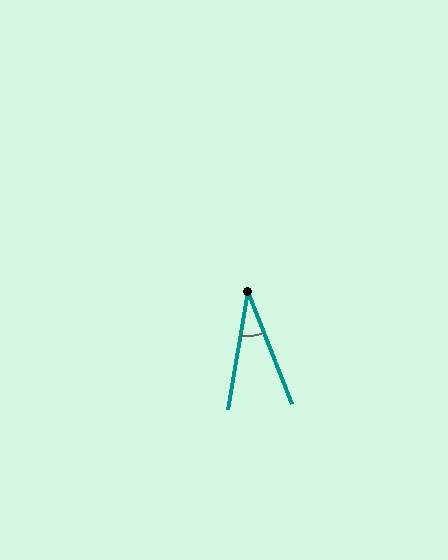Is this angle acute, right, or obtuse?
It is acute.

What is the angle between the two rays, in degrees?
Approximately 31 degrees.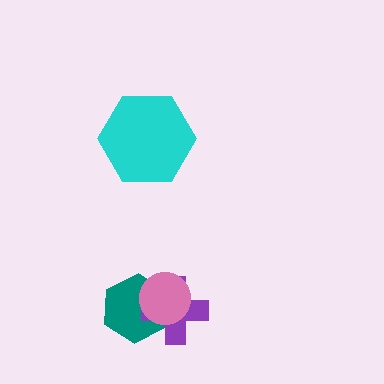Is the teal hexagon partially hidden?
Yes, it is partially covered by another shape.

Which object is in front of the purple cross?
The pink circle is in front of the purple cross.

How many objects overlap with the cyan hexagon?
0 objects overlap with the cyan hexagon.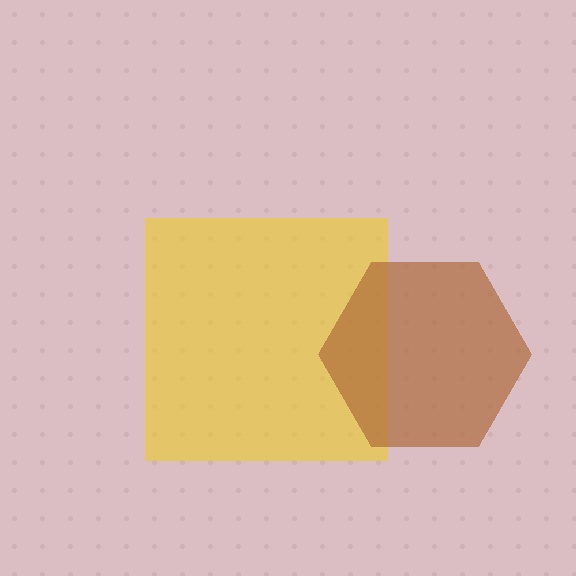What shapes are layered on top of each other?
The layered shapes are: a yellow square, a brown hexagon.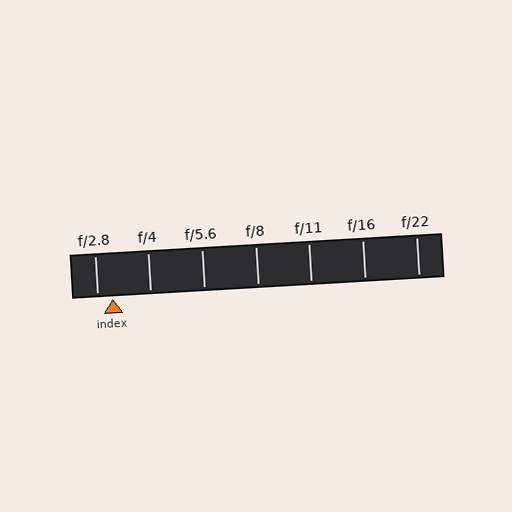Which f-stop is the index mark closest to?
The index mark is closest to f/2.8.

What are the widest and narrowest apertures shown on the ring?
The widest aperture shown is f/2.8 and the narrowest is f/22.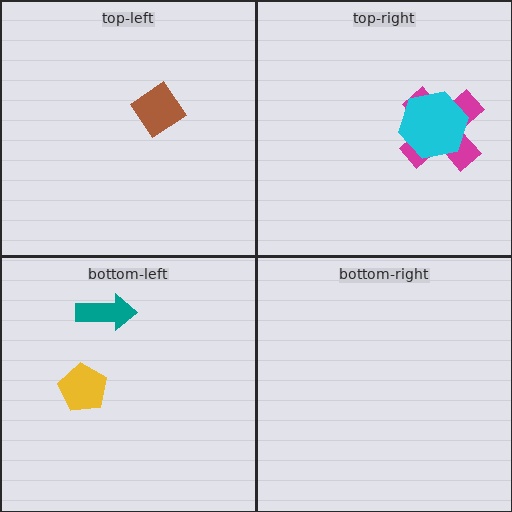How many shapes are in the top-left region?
1.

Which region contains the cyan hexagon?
The top-right region.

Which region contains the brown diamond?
The top-left region.